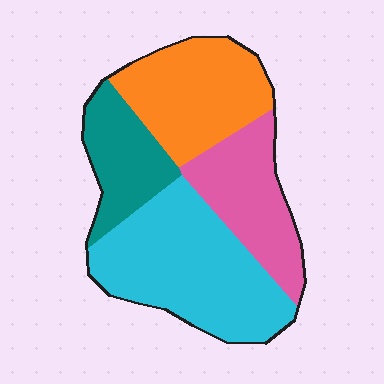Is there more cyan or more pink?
Cyan.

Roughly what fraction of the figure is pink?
Pink covers about 20% of the figure.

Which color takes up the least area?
Teal, at roughly 15%.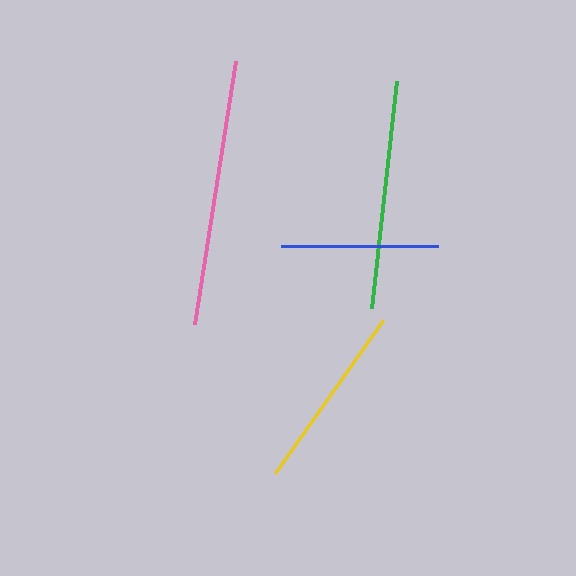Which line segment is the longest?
The pink line is the longest at approximately 266 pixels.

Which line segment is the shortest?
The blue line is the shortest at approximately 157 pixels.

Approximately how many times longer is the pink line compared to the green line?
The pink line is approximately 1.2 times the length of the green line.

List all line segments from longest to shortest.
From longest to shortest: pink, green, yellow, blue.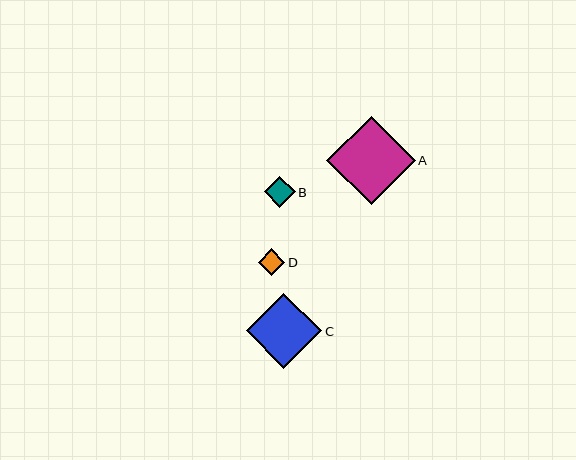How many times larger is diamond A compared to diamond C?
Diamond A is approximately 1.2 times the size of diamond C.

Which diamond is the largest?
Diamond A is the largest with a size of approximately 88 pixels.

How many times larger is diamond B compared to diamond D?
Diamond B is approximately 1.1 times the size of diamond D.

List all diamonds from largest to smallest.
From largest to smallest: A, C, B, D.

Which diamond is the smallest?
Diamond D is the smallest with a size of approximately 27 pixels.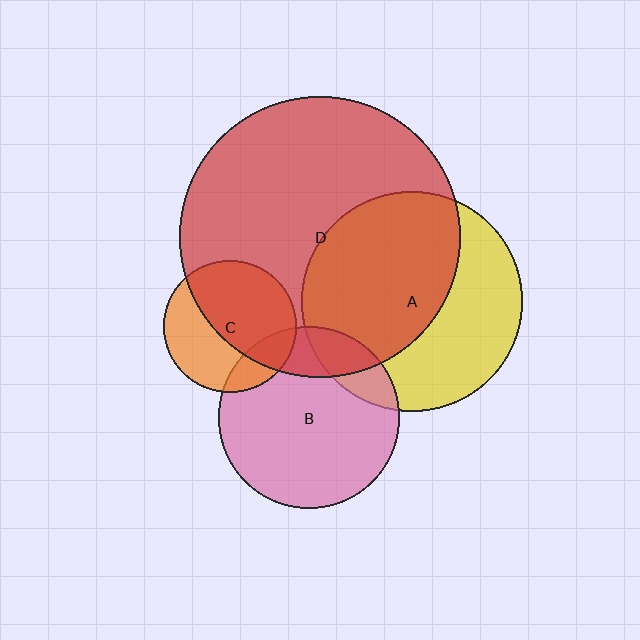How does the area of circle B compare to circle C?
Approximately 1.9 times.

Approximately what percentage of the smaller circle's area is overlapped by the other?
Approximately 60%.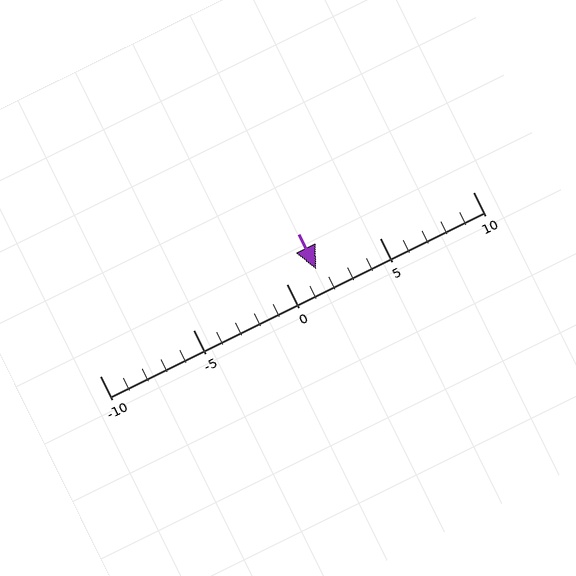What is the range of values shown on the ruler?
The ruler shows values from -10 to 10.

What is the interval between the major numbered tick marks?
The major tick marks are spaced 5 units apart.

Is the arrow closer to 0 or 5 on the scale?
The arrow is closer to 0.